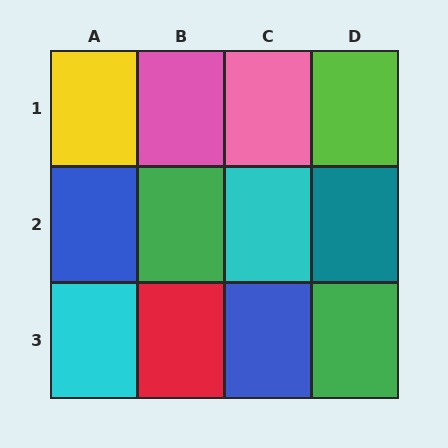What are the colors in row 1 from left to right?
Yellow, pink, pink, lime.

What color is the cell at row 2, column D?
Teal.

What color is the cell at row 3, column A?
Cyan.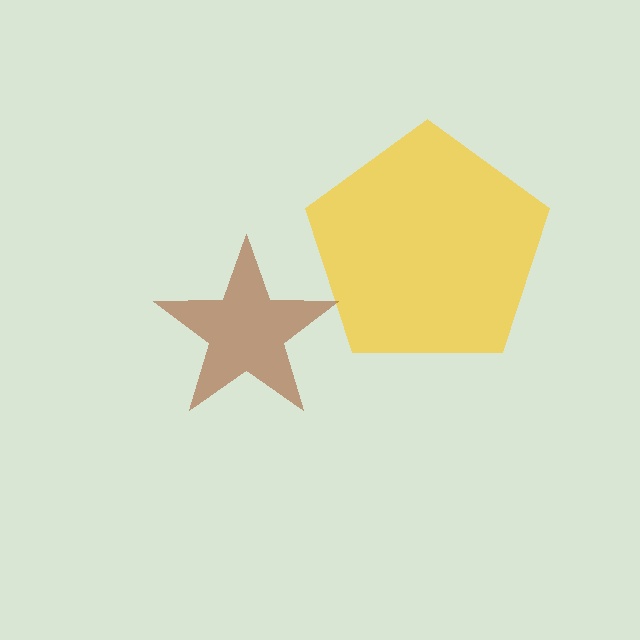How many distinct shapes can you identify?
There are 2 distinct shapes: a yellow pentagon, a brown star.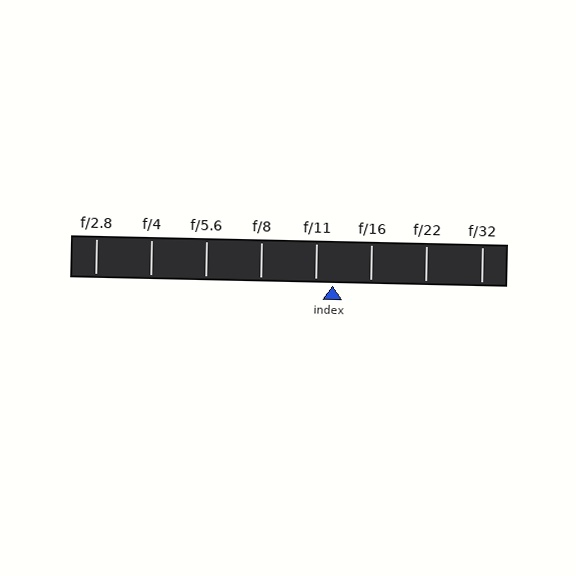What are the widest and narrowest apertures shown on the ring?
The widest aperture shown is f/2.8 and the narrowest is f/32.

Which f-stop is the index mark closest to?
The index mark is closest to f/11.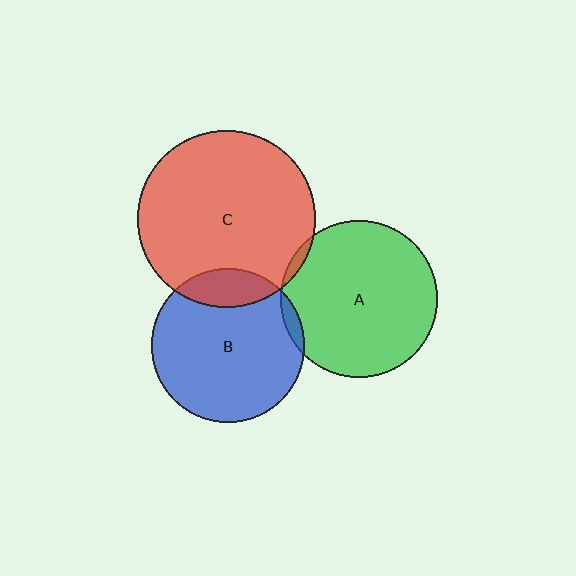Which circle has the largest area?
Circle C (red).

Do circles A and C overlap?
Yes.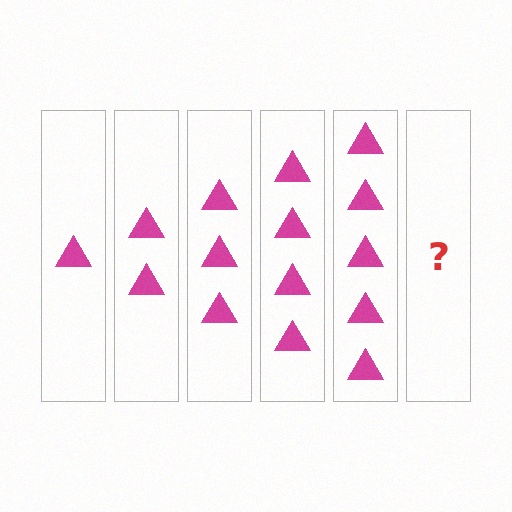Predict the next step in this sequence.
The next step is 6 triangles.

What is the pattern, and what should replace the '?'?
The pattern is that each step adds one more triangle. The '?' should be 6 triangles.